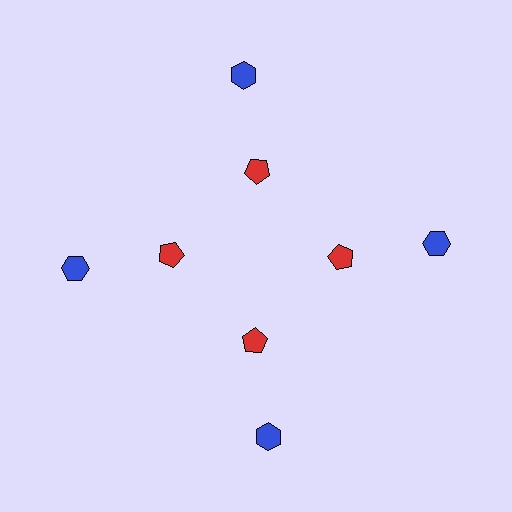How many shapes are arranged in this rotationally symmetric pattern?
There are 8 shapes, arranged in 4 groups of 2.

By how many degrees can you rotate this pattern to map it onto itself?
The pattern maps onto itself every 90 degrees of rotation.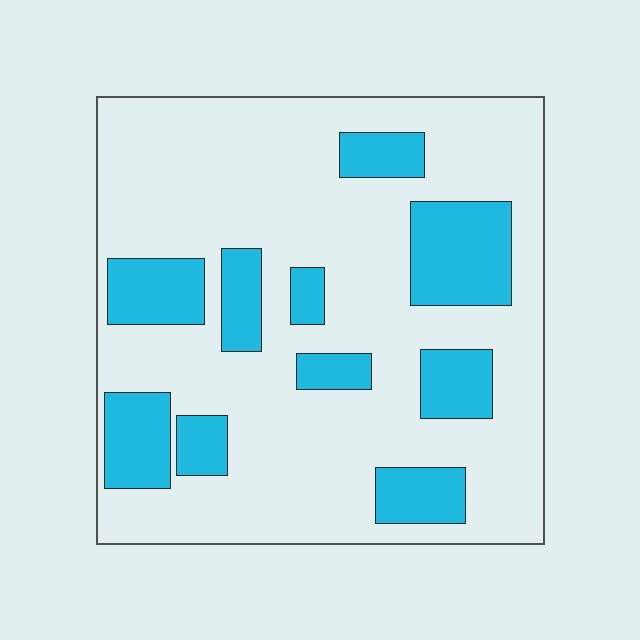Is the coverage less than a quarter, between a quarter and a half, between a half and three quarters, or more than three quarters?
Less than a quarter.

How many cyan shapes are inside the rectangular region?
10.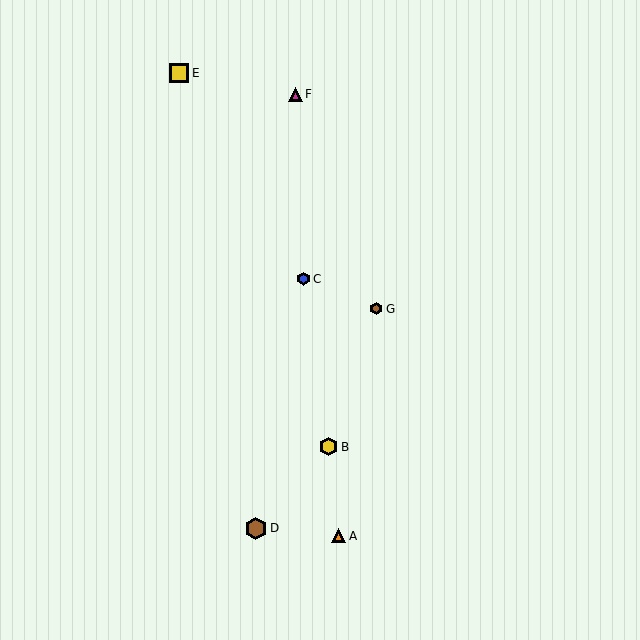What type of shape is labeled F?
Shape F is a magenta triangle.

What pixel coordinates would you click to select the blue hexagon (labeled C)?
Click at (304, 279) to select the blue hexagon C.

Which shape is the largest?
The brown hexagon (labeled D) is the largest.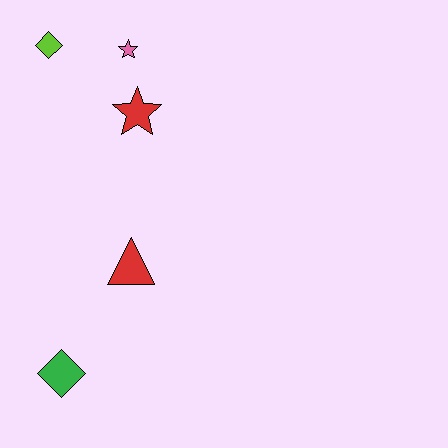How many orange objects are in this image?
There are no orange objects.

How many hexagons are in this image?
There are no hexagons.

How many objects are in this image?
There are 5 objects.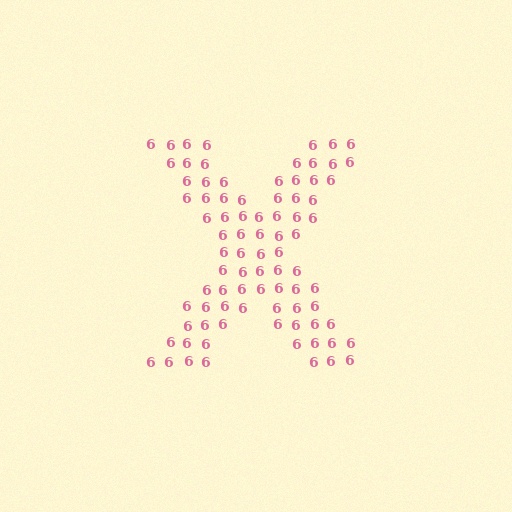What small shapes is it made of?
It is made of small digit 6's.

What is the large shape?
The large shape is the letter X.